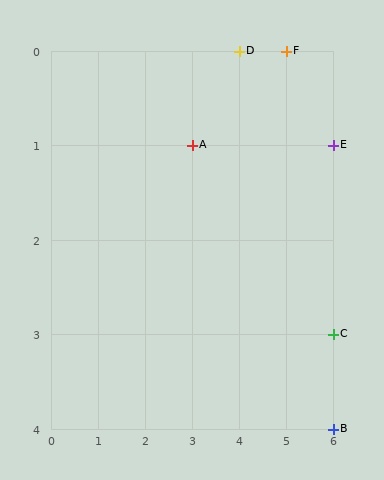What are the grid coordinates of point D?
Point D is at grid coordinates (4, 0).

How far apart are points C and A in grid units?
Points C and A are 3 columns and 2 rows apart (about 3.6 grid units diagonally).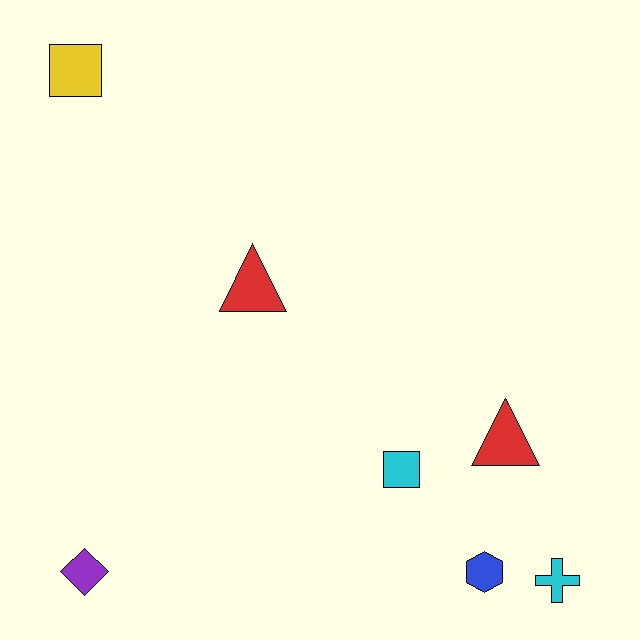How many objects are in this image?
There are 7 objects.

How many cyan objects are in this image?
There are 2 cyan objects.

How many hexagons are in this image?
There is 1 hexagon.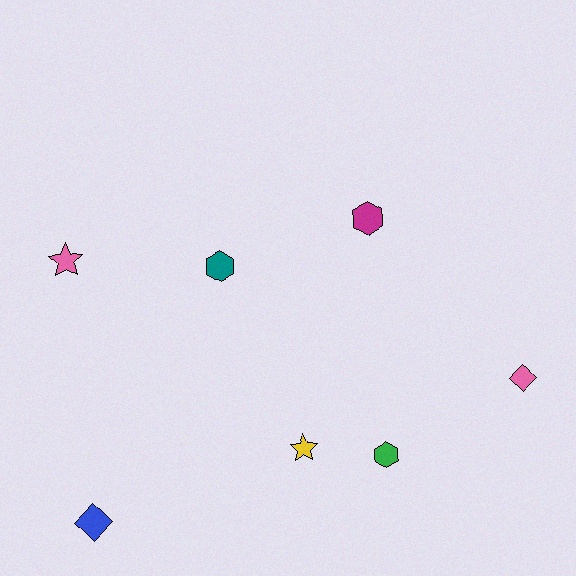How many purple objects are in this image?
There are no purple objects.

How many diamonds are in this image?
There are 2 diamonds.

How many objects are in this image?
There are 7 objects.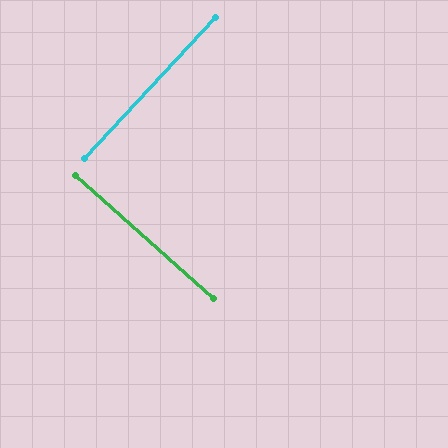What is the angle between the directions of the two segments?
Approximately 89 degrees.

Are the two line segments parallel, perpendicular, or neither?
Perpendicular — they meet at approximately 89°.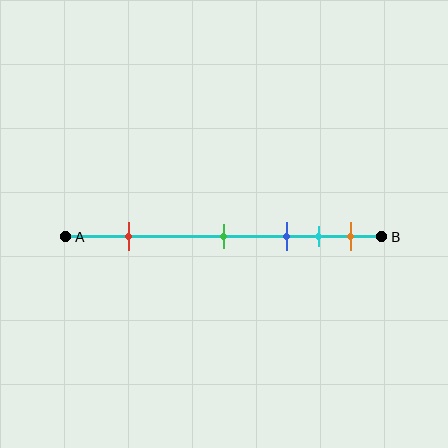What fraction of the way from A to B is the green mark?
The green mark is approximately 50% (0.5) of the way from A to B.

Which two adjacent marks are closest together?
The cyan and orange marks are the closest adjacent pair.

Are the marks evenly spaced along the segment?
No, the marks are not evenly spaced.